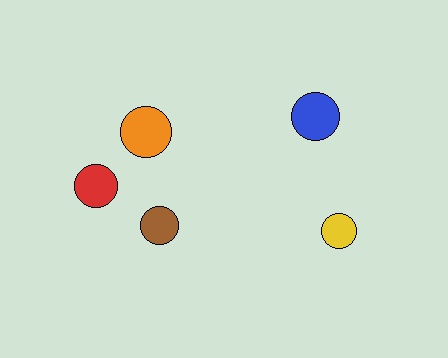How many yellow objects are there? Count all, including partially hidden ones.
There is 1 yellow object.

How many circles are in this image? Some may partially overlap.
There are 5 circles.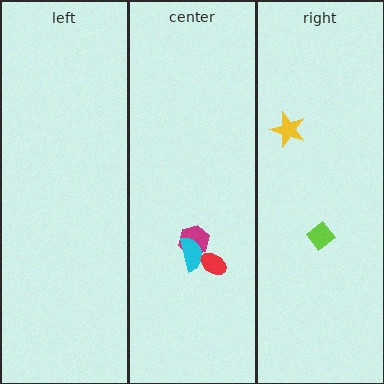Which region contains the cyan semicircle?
The center region.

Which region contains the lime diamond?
The right region.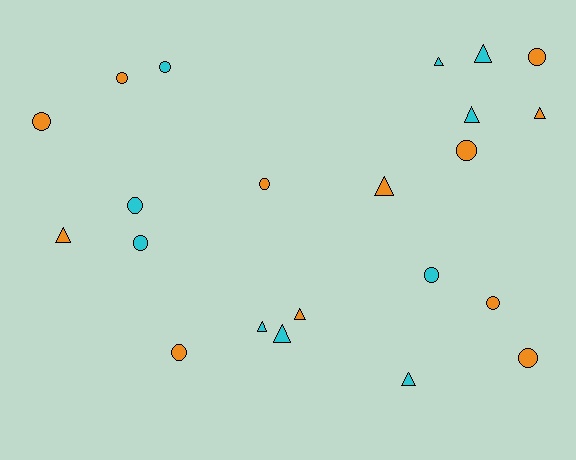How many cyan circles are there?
There are 4 cyan circles.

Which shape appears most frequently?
Circle, with 12 objects.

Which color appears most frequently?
Orange, with 12 objects.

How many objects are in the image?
There are 22 objects.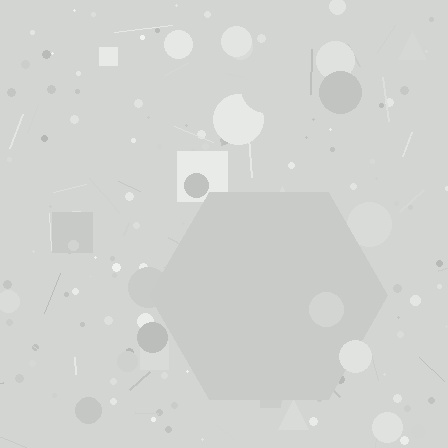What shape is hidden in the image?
A hexagon is hidden in the image.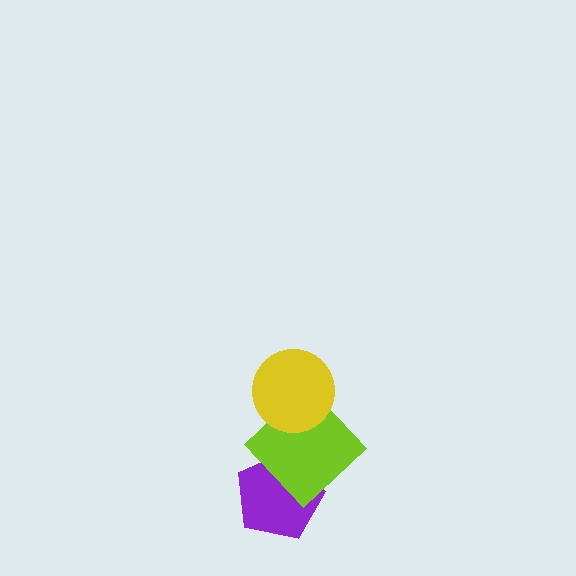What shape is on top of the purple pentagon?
The lime diamond is on top of the purple pentagon.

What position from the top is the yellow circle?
The yellow circle is 1st from the top.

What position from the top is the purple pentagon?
The purple pentagon is 3rd from the top.